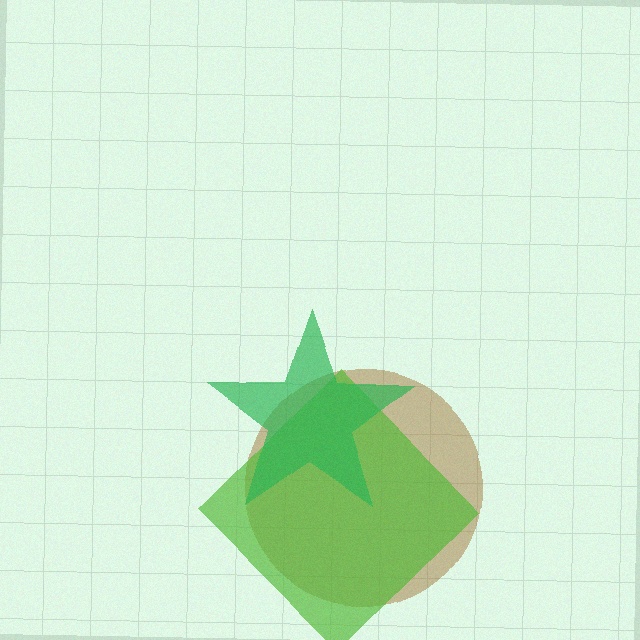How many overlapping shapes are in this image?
There are 3 overlapping shapes in the image.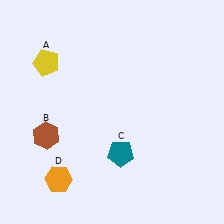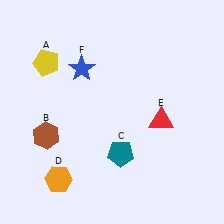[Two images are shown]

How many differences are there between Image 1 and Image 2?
There are 2 differences between the two images.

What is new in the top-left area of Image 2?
A blue star (F) was added in the top-left area of Image 2.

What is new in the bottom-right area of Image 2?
A red triangle (E) was added in the bottom-right area of Image 2.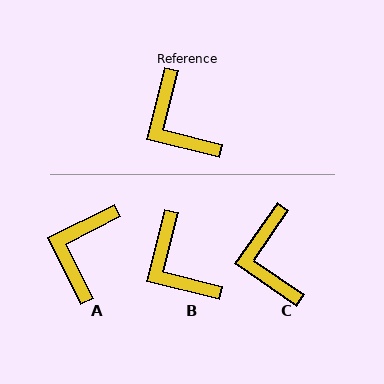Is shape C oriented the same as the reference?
No, it is off by about 21 degrees.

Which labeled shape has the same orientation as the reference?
B.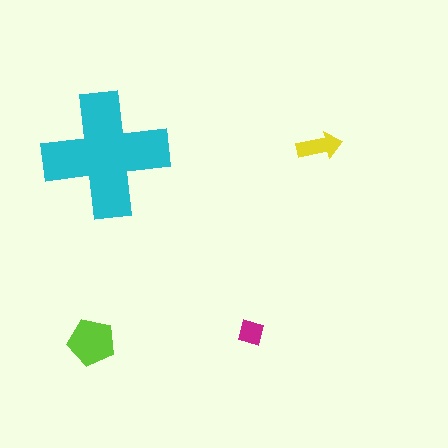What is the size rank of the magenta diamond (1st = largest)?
4th.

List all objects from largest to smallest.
The cyan cross, the lime pentagon, the yellow arrow, the magenta diamond.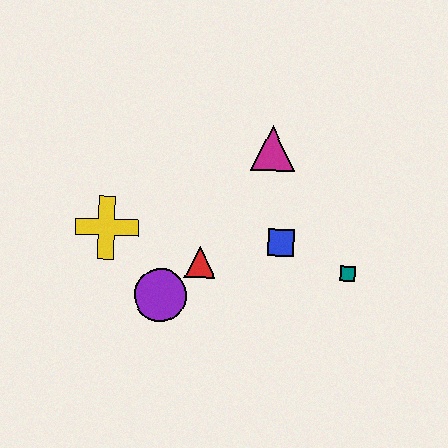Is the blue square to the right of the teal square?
No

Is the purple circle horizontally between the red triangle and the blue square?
No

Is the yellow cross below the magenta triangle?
Yes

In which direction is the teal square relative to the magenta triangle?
The teal square is below the magenta triangle.